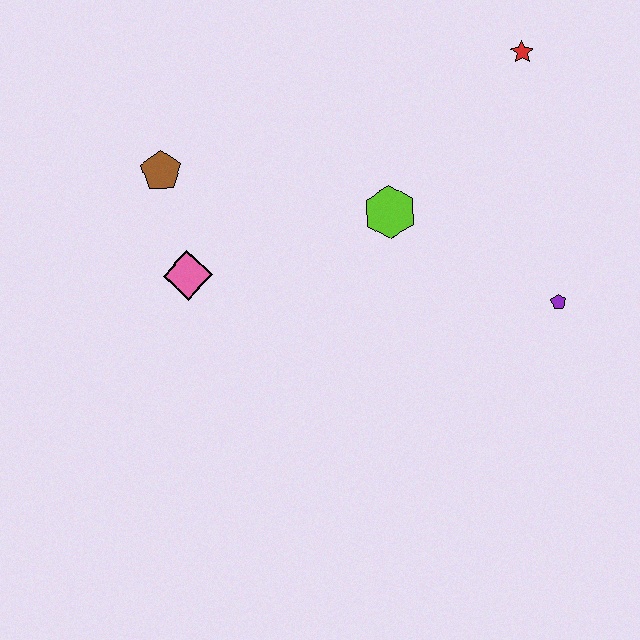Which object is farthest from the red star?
The pink diamond is farthest from the red star.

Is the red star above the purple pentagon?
Yes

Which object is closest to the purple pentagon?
The lime hexagon is closest to the purple pentagon.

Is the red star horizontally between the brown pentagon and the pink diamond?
No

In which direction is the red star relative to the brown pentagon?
The red star is to the right of the brown pentagon.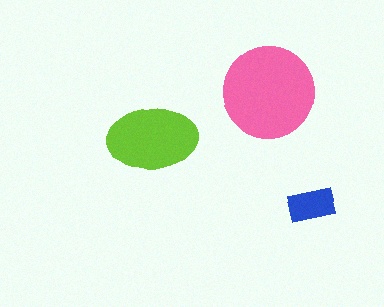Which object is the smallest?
The blue rectangle.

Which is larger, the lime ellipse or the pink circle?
The pink circle.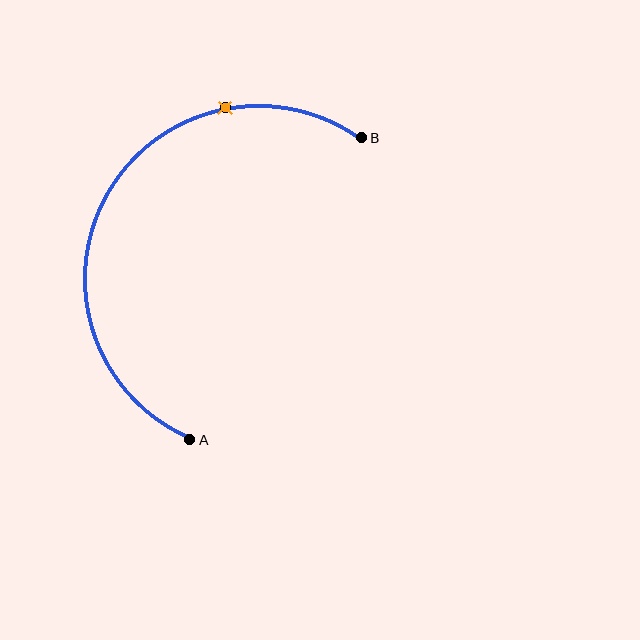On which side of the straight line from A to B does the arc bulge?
The arc bulges to the left of the straight line connecting A and B.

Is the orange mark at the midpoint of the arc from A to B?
No. The orange mark lies on the arc but is closer to endpoint B. The arc midpoint would be at the point on the curve equidistant along the arc from both A and B.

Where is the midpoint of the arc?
The arc midpoint is the point on the curve farthest from the straight line joining A and B. It sits to the left of that line.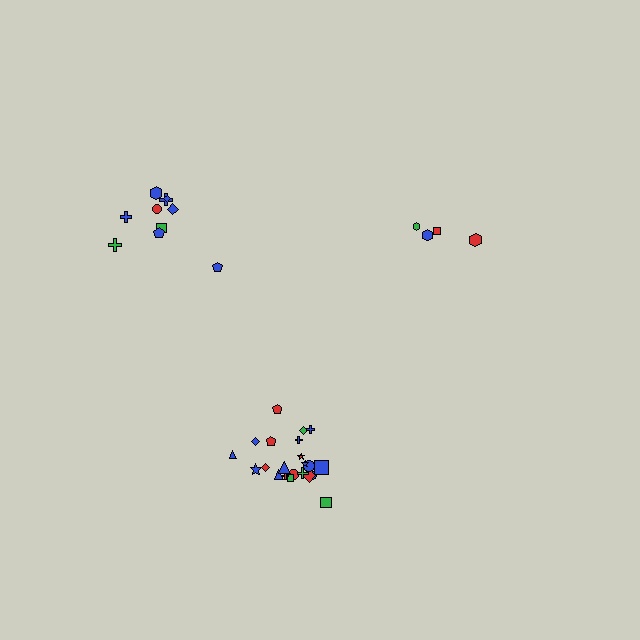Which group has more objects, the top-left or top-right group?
The top-left group.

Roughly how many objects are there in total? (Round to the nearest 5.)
Roughly 35 objects in total.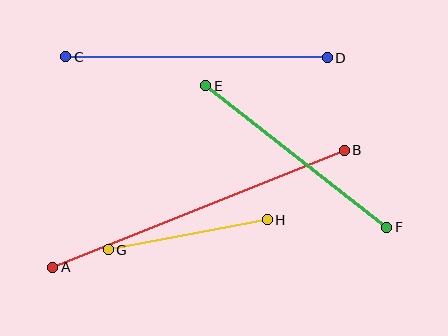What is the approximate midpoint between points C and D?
The midpoint is at approximately (196, 57) pixels.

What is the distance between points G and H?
The distance is approximately 161 pixels.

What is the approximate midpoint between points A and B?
The midpoint is at approximately (198, 209) pixels.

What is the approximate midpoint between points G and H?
The midpoint is at approximately (188, 235) pixels.